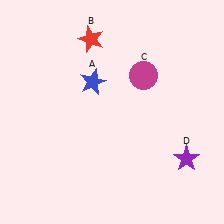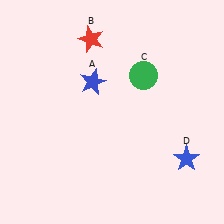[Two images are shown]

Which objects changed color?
C changed from magenta to green. D changed from purple to blue.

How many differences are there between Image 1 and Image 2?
There are 2 differences between the two images.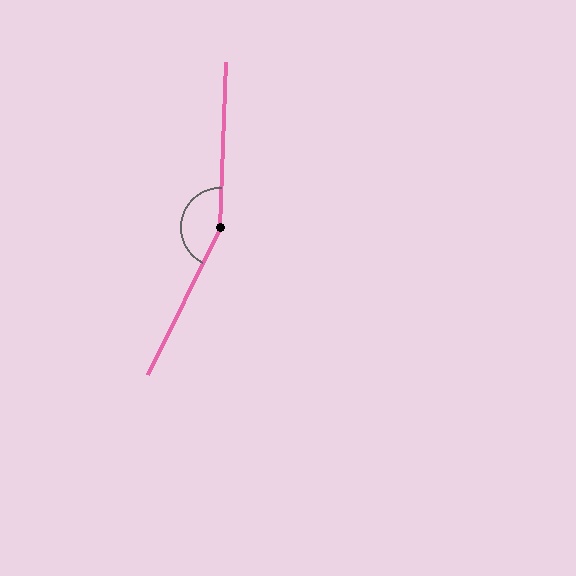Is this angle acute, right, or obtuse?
It is obtuse.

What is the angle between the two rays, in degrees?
Approximately 155 degrees.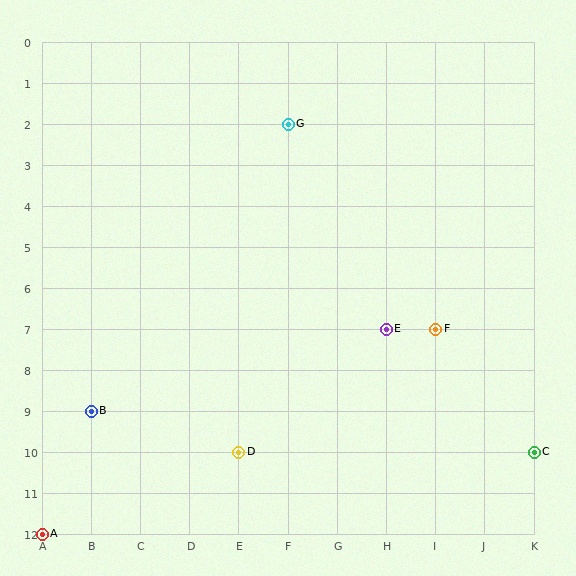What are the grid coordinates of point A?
Point A is at grid coordinates (A, 12).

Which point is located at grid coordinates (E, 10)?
Point D is at (E, 10).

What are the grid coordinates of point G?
Point G is at grid coordinates (F, 2).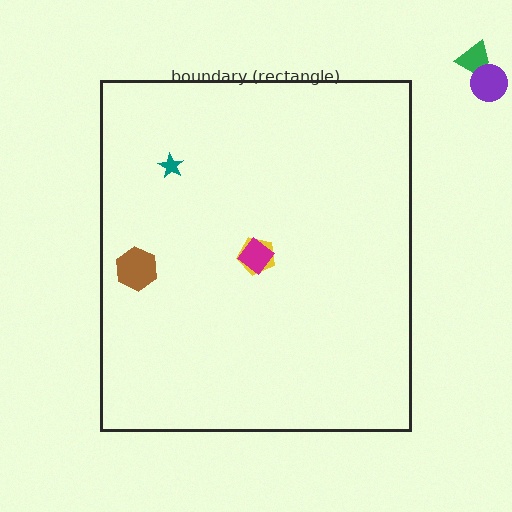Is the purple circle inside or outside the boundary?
Outside.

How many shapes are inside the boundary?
4 inside, 2 outside.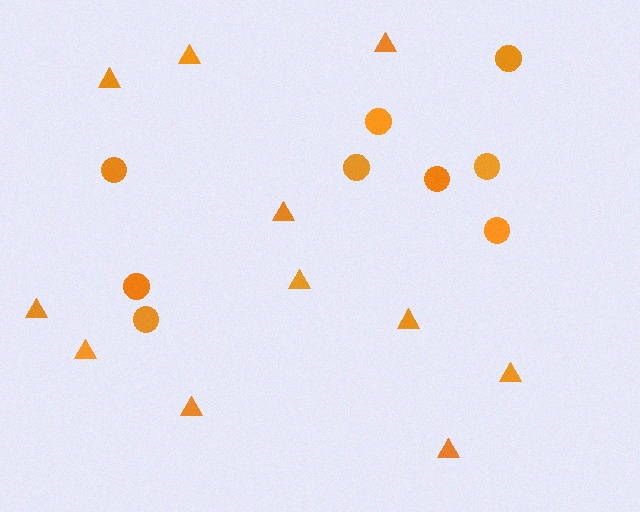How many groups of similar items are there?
There are 2 groups: one group of triangles (11) and one group of circles (9).